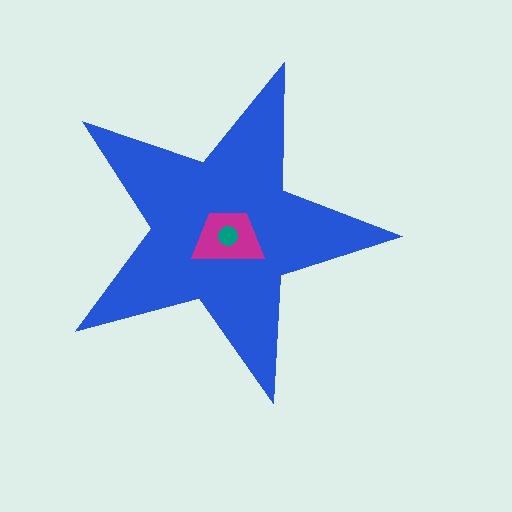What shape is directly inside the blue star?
The magenta trapezoid.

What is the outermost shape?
The blue star.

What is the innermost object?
The teal circle.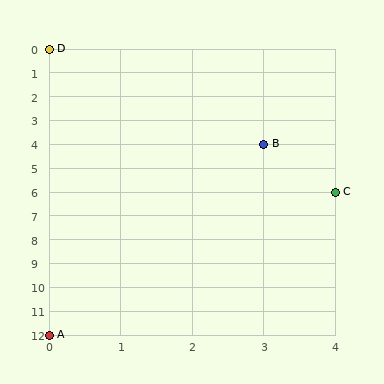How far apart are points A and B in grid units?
Points A and B are 3 columns and 8 rows apart (about 8.5 grid units diagonally).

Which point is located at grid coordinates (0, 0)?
Point D is at (0, 0).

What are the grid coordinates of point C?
Point C is at grid coordinates (4, 6).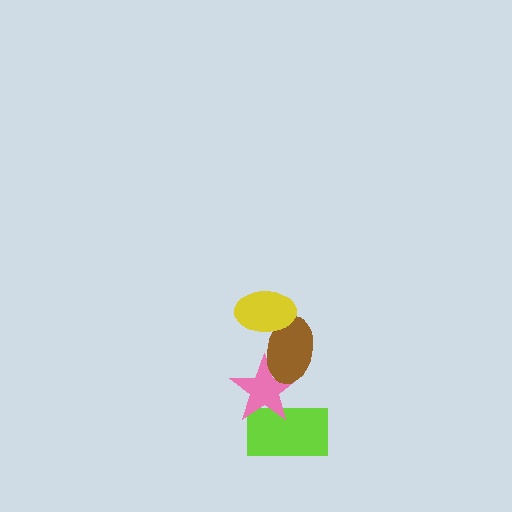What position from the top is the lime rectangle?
The lime rectangle is 4th from the top.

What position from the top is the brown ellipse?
The brown ellipse is 2nd from the top.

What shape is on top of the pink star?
The brown ellipse is on top of the pink star.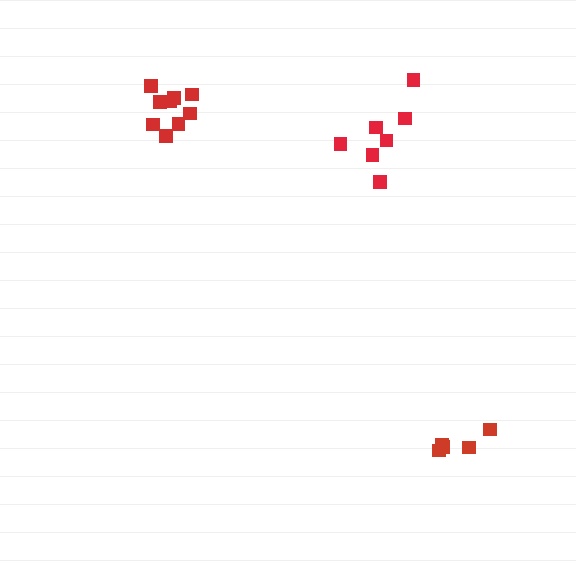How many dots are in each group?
Group 1: 7 dots, Group 2: 5 dots, Group 3: 9 dots (21 total).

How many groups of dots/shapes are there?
There are 3 groups.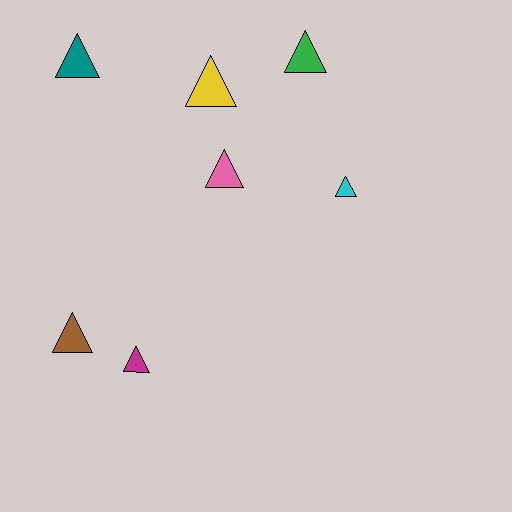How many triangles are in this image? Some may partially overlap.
There are 7 triangles.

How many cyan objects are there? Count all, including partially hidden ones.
There is 1 cyan object.